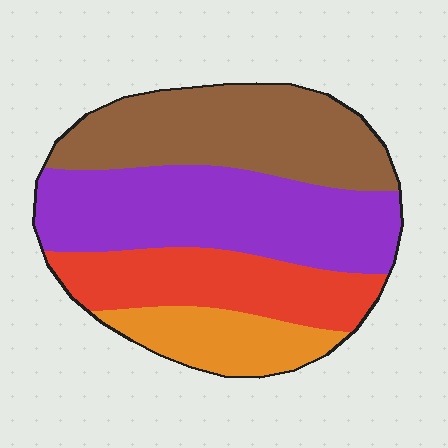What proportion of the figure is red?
Red takes up about one fifth (1/5) of the figure.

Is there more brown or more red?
Brown.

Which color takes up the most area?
Purple, at roughly 35%.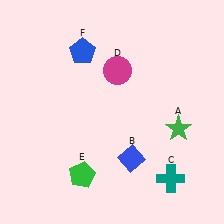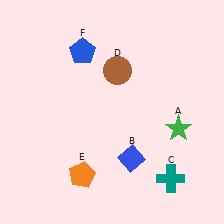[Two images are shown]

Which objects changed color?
D changed from magenta to brown. E changed from green to orange.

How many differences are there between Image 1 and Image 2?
There are 2 differences between the two images.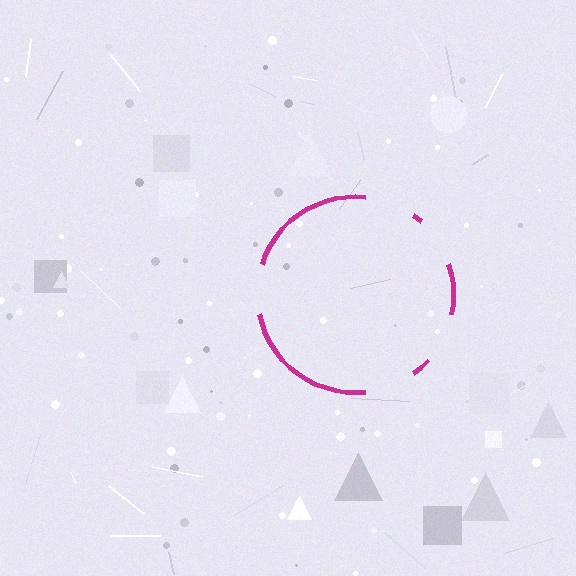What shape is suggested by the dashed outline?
The dashed outline suggests a circle.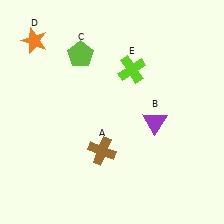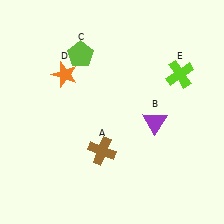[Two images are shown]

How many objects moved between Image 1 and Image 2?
2 objects moved between the two images.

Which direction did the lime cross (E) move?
The lime cross (E) moved right.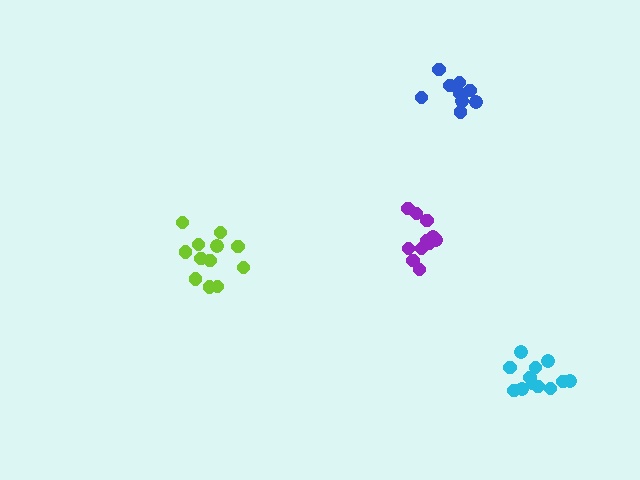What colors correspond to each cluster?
The clusters are colored: blue, cyan, lime, purple.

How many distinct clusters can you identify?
There are 4 distinct clusters.